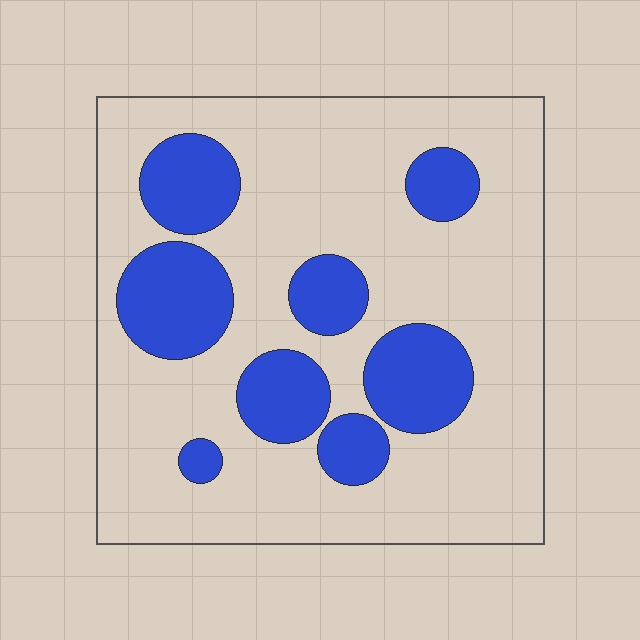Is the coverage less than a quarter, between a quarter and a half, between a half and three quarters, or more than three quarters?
Between a quarter and a half.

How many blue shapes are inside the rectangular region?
8.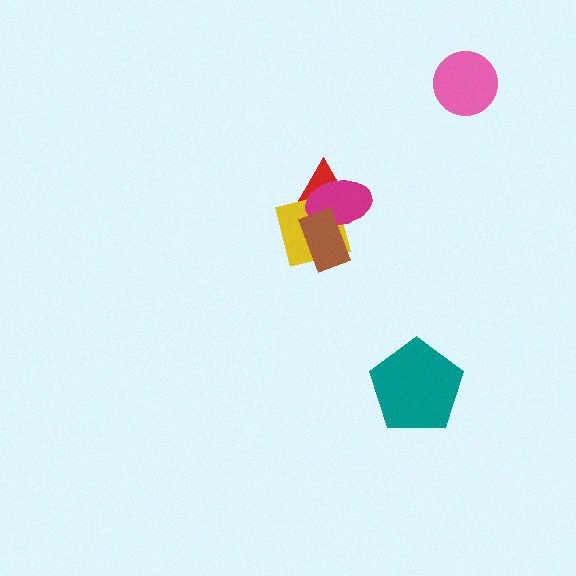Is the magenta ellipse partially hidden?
Yes, it is partially covered by another shape.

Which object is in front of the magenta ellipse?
The brown rectangle is in front of the magenta ellipse.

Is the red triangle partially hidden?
Yes, it is partially covered by another shape.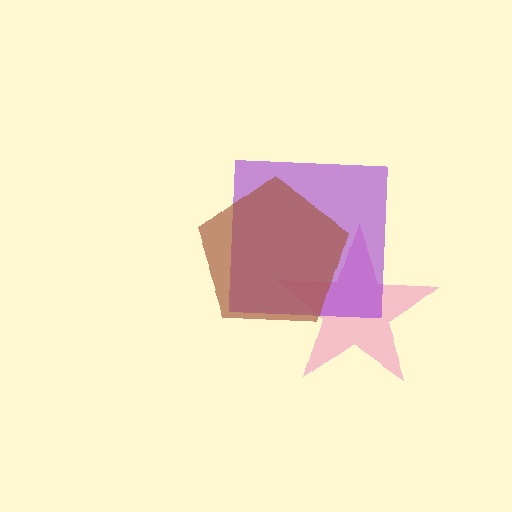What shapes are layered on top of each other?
The layered shapes are: a pink star, a purple square, a brown pentagon.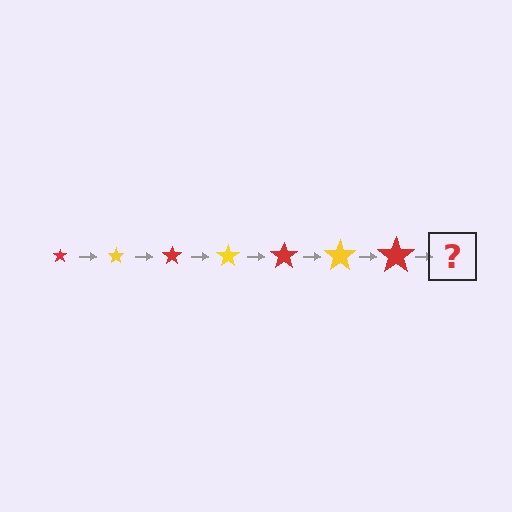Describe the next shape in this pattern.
It should be a yellow star, larger than the previous one.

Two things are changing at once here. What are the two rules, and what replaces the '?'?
The two rules are that the star grows larger each step and the color cycles through red and yellow. The '?' should be a yellow star, larger than the previous one.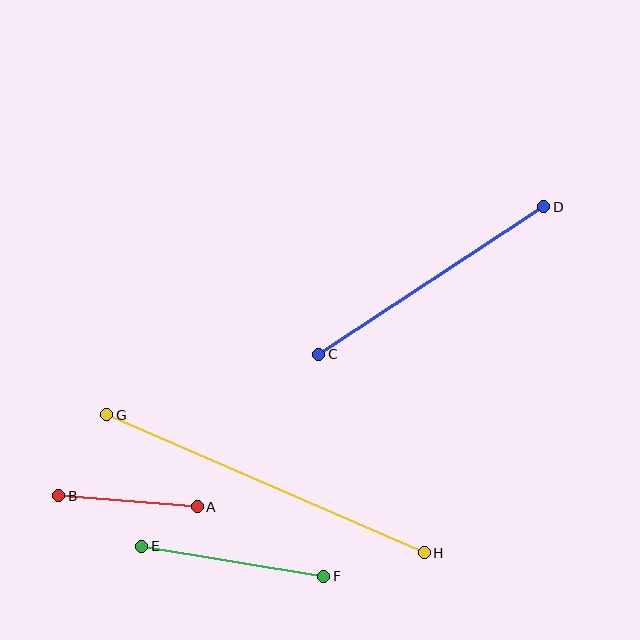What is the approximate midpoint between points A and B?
The midpoint is at approximately (128, 501) pixels.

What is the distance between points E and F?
The distance is approximately 184 pixels.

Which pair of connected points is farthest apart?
Points G and H are farthest apart.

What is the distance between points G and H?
The distance is approximately 346 pixels.